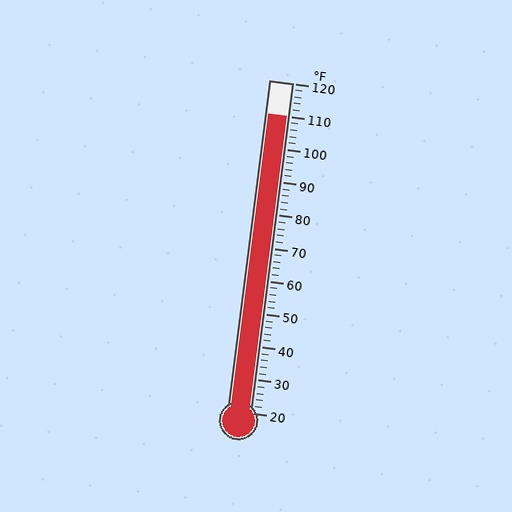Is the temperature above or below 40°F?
The temperature is above 40°F.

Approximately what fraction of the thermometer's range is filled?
The thermometer is filled to approximately 90% of its range.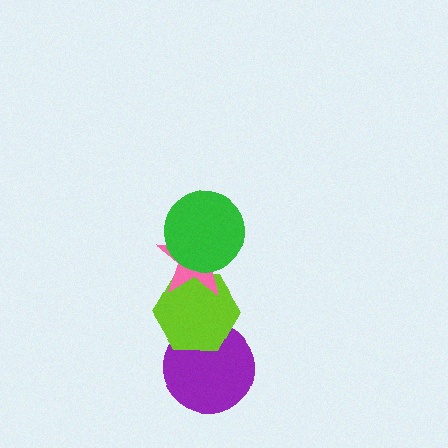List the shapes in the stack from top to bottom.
From top to bottom: the green circle, the pink star, the lime hexagon, the purple circle.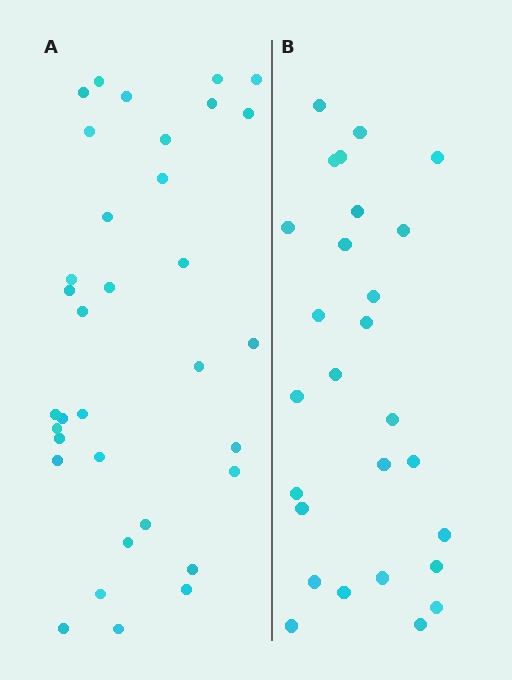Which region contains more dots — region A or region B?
Region A (the left region) has more dots.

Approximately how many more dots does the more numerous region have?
Region A has roughly 8 or so more dots than region B.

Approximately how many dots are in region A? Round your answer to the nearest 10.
About 30 dots. (The exact count is 34, which rounds to 30.)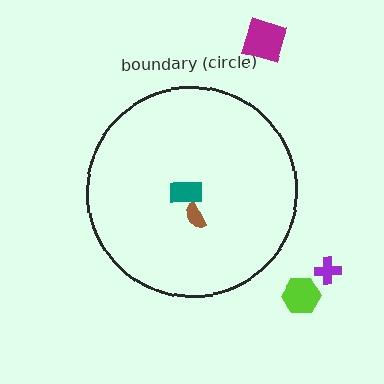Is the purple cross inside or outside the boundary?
Outside.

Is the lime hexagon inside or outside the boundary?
Outside.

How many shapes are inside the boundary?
2 inside, 3 outside.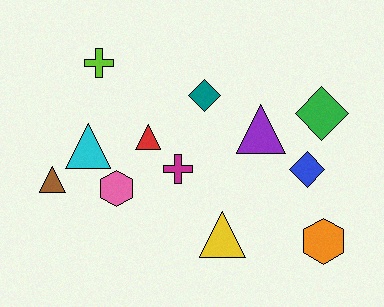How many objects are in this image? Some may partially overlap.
There are 12 objects.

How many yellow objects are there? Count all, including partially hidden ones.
There is 1 yellow object.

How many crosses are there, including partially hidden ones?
There are 2 crosses.